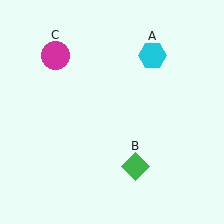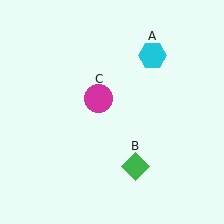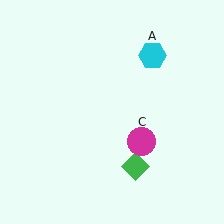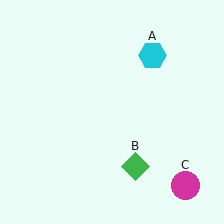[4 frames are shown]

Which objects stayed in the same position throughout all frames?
Cyan hexagon (object A) and green diamond (object B) remained stationary.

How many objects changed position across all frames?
1 object changed position: magenta circle (object C).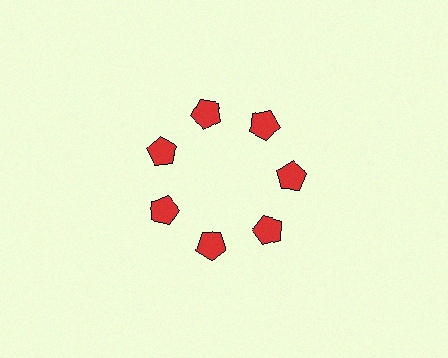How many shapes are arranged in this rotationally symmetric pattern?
There are 7 shapes, arranged in 7 groups of 1.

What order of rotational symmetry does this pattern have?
This pattern has 7-fold rotational symmetry.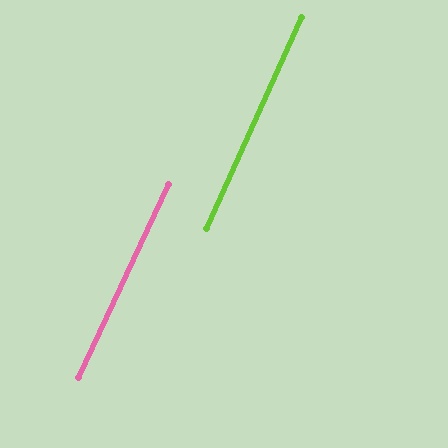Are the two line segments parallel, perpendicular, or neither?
Parallel — their directions differ by only 0.6°.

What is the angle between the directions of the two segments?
Approximately 1 degree.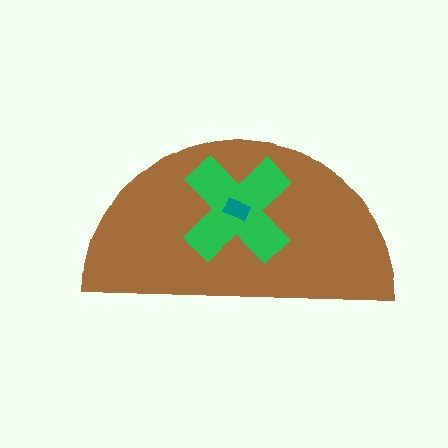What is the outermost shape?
The brown semicircle.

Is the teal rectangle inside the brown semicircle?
Yes.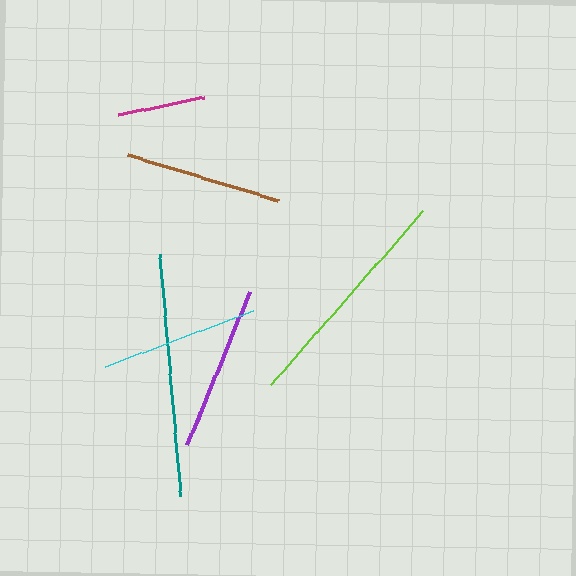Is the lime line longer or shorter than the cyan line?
The lime line is longer than the cyan line.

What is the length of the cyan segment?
The cyan segment is approximately 158 pixels long.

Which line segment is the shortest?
The magenta line is the shortest at approximately 88 pixels.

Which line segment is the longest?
The teal line is the longest at approximately 243 pixels.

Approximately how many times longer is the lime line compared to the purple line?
The lime line is approximately 1.4 times the length of the purple line.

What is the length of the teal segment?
The teal segment is approximately 243 pixels long.